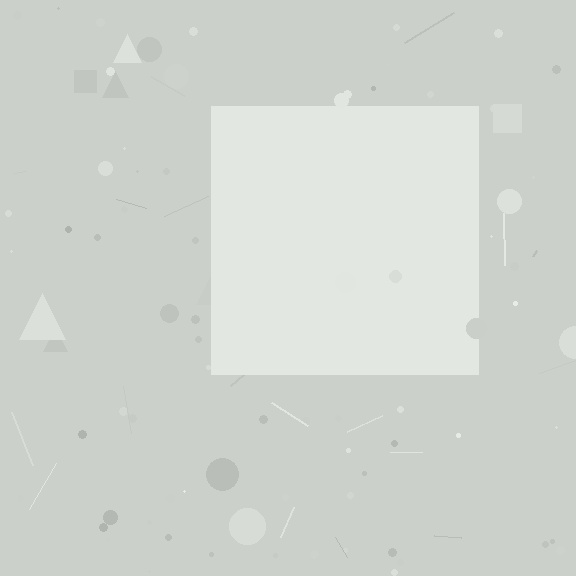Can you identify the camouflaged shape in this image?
The camouflaged shape is a square.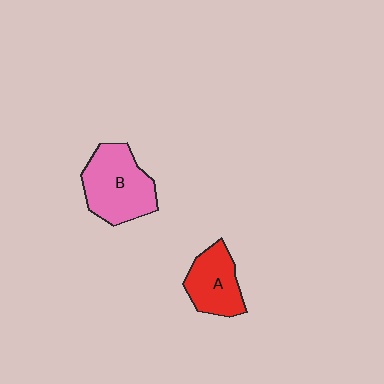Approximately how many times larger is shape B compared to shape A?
Approximately 1.4 times.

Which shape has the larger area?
Shape B (pink).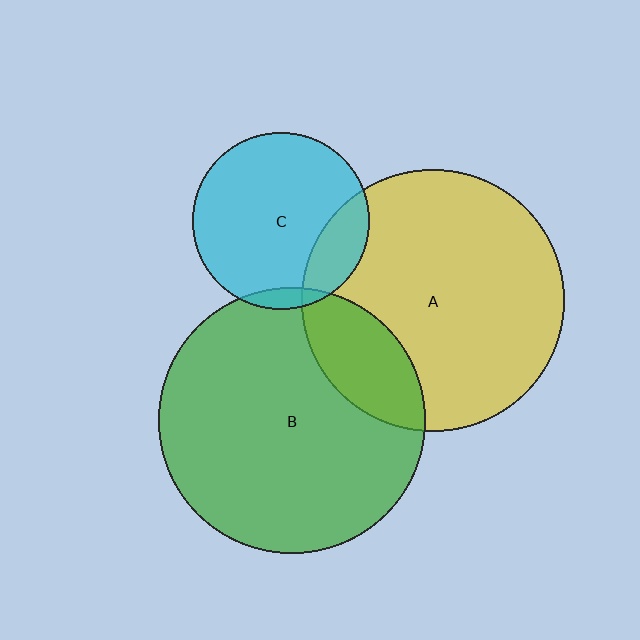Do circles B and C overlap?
Yes.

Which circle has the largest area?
Circle B (green).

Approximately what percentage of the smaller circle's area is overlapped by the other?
Approximately 5%.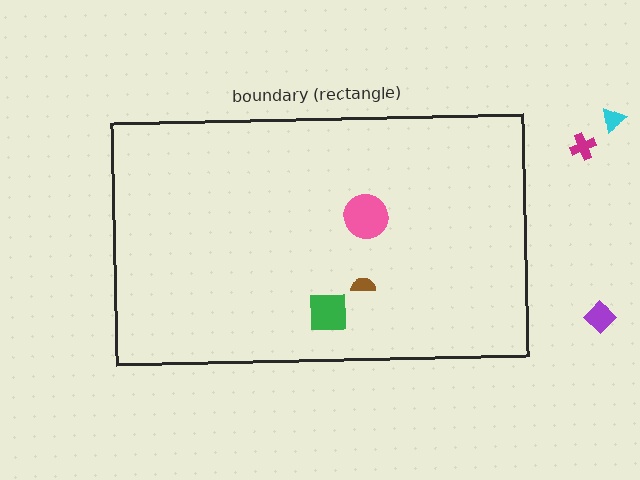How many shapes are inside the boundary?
3 inside, 3 outside.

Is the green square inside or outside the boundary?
Inside.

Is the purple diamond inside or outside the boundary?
Outside.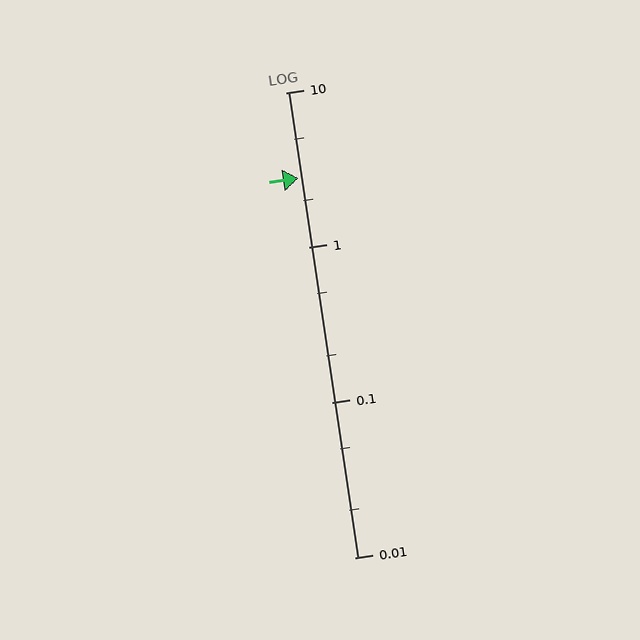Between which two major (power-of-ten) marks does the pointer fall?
The pointer is between 1 and 10.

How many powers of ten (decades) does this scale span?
The scale spans 3 decades, from 0.01 to 10.